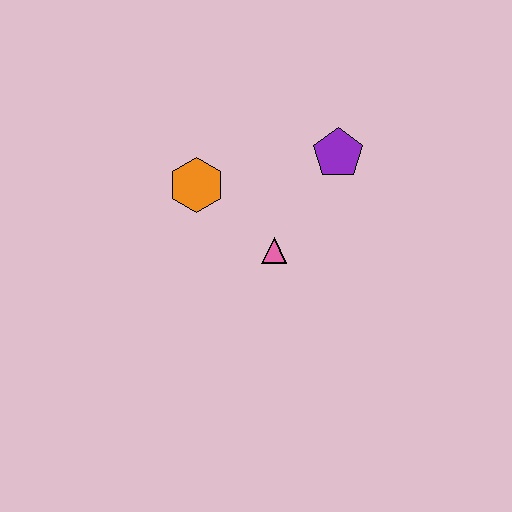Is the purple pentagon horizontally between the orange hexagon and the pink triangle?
No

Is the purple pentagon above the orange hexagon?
Yes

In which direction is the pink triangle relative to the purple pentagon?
The pink triangle is below the purple pentagon.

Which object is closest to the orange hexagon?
The pink triangle is closest to the orange hexagon.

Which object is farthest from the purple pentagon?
The orange hexagon is farthest from the purple pentagon.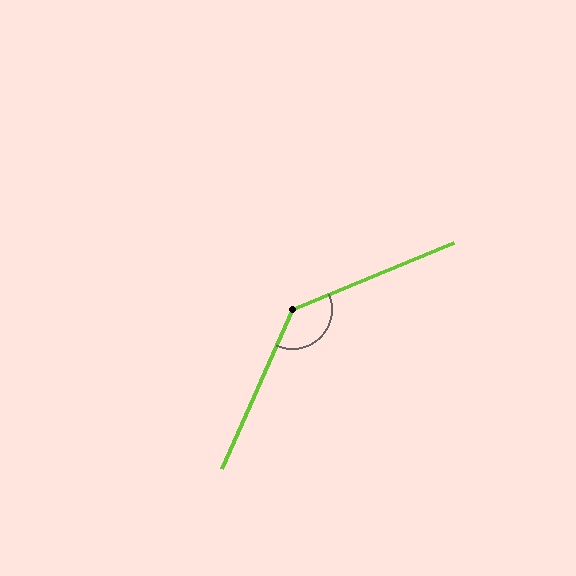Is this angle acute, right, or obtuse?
It is obtuse.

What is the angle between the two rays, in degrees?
Approximately 136 degrees.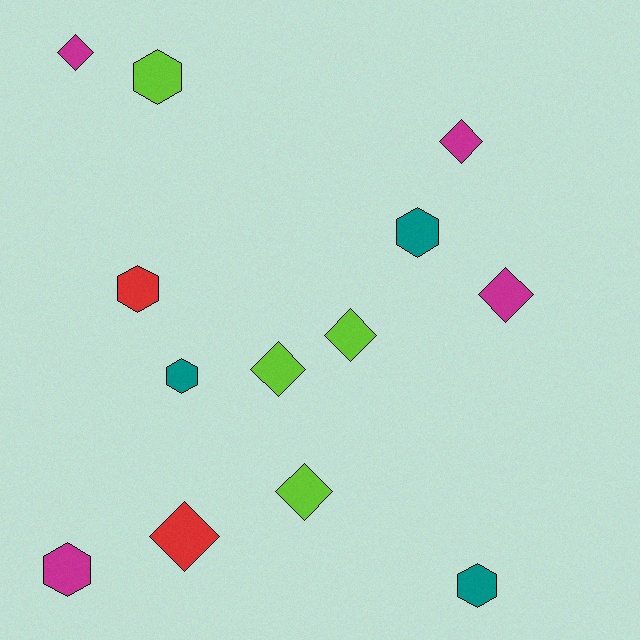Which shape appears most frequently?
Diamond, with 7 objects.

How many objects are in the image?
There are 13 objects.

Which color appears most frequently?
Magenta, with 4 objects.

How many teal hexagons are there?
There are 3 teal hexagons.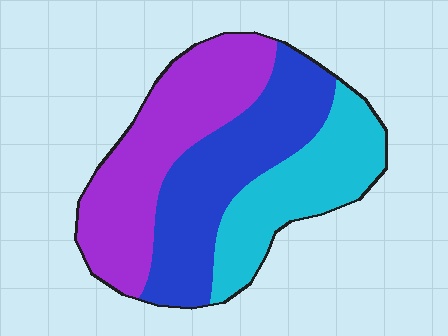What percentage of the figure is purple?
Purple covers 38% of the figure.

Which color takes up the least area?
Cyan, at roughly 25%.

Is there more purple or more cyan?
Purple.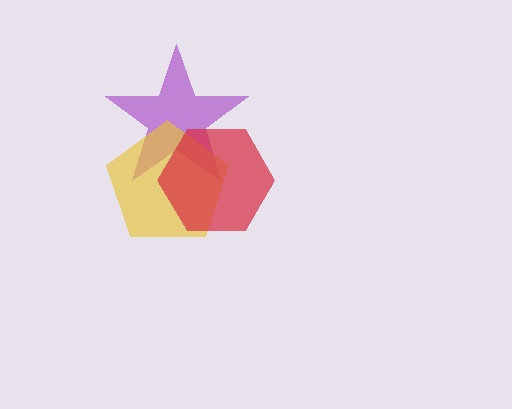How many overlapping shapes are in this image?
There are 3 overlapping shapes in the image.